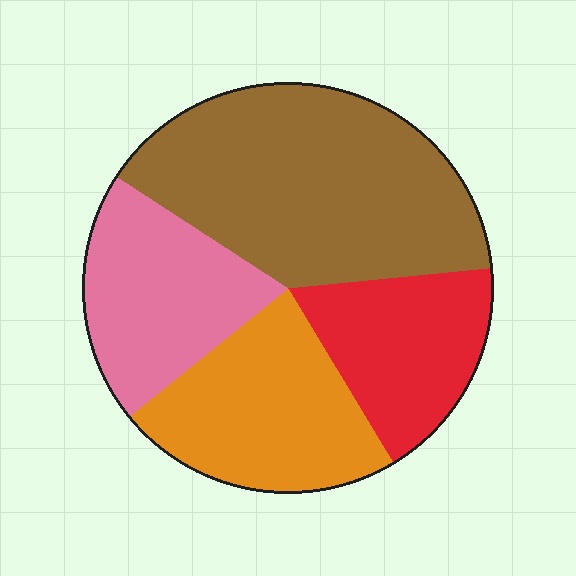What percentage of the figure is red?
Red covers about 20% of the figure.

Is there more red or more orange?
Orange.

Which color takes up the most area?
Brown, at roughly 40%.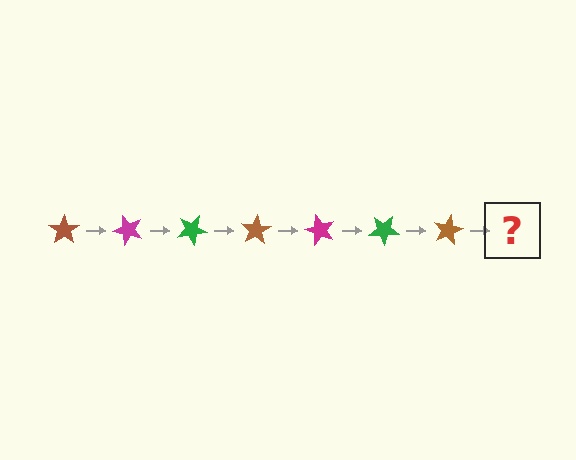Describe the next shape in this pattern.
It should be a magenta star, rotated 350 degrees from the start.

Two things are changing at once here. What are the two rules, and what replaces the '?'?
The two rules are that it rotates 50 degrees each step and the color cycles through brown, magenta, and green. The '?' should be a magenta star, rotated 350 degrees from the start.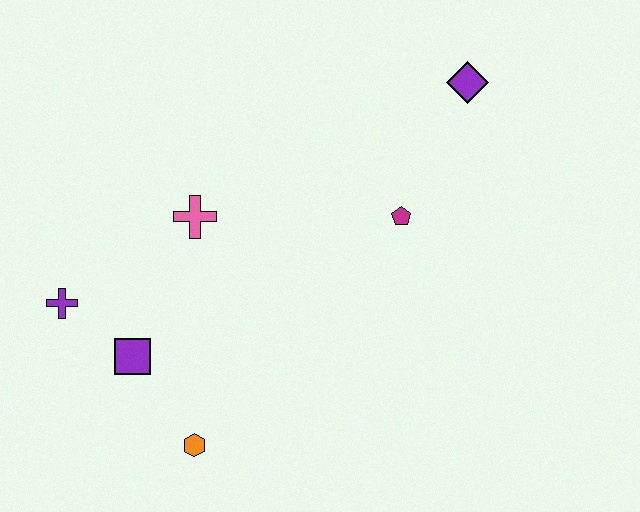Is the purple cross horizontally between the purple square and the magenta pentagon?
No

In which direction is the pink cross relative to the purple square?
The pink cross is above the purple square.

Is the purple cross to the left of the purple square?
Yes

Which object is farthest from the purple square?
The purple diamond is farthest from the purple square.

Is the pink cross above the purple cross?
Yes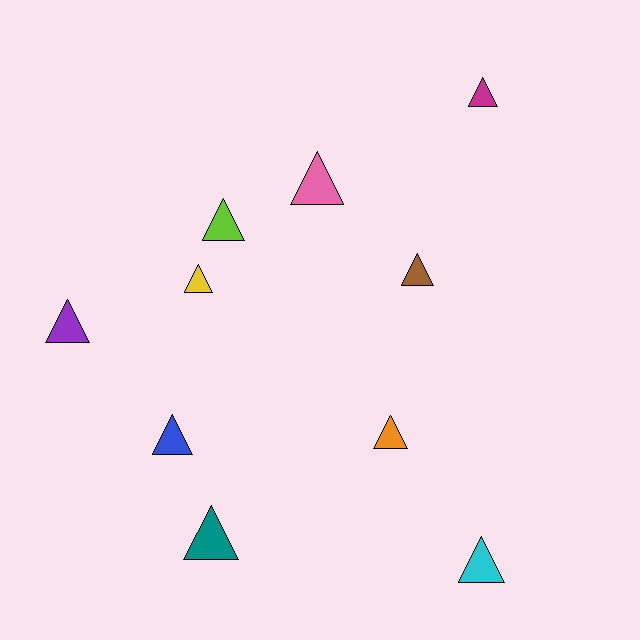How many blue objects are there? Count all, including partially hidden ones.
There is 1 blue object.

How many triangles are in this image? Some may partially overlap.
There are 10 triangles.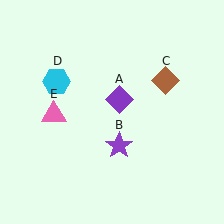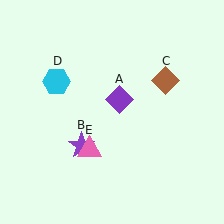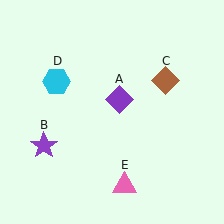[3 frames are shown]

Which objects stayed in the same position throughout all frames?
Purple diamond (object A) and brown diamond (object C) and cyan hexagon (object D) remained stationary.